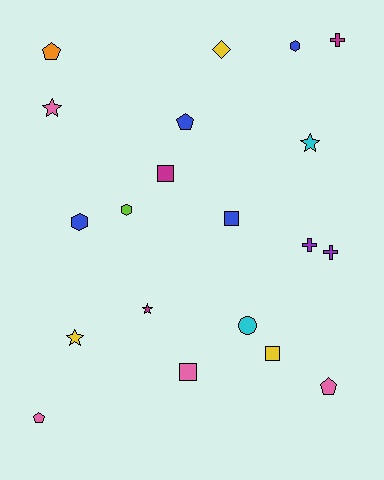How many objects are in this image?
There are 20 objects.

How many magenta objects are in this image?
There are 3 magenta objects.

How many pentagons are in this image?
There are 4 pentagons.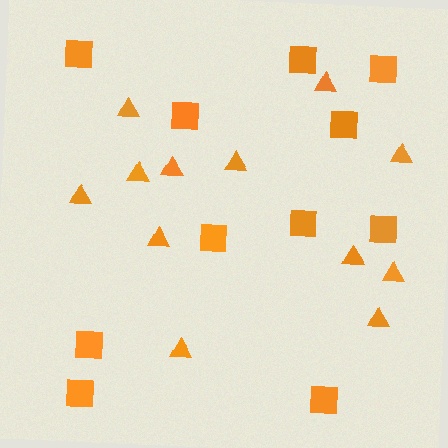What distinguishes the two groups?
There are 2 groups: one group of squares (11) and one group of triangles (12).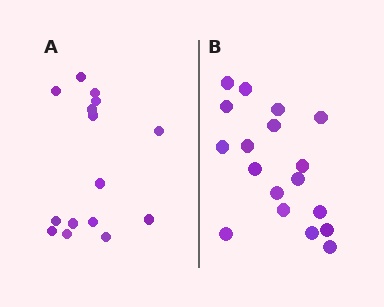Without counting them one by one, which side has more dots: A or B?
Region B (the right region) has more dots.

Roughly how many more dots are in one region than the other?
Region B has just a few more — roughly 2 or 3 more dots than region A.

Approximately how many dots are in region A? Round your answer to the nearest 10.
About 20 dots. (The exact count is 15, which rounds to 20.)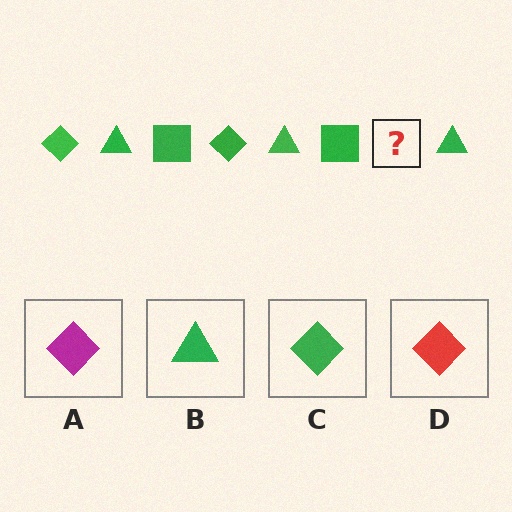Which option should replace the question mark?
Option C.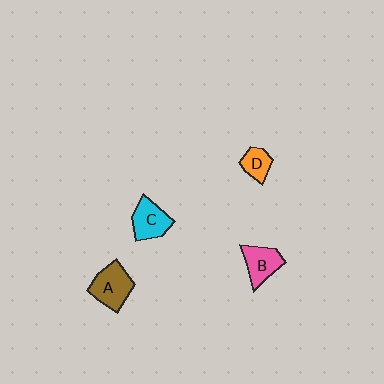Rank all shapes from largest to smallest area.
From largest to smallest: A (brown), C (cyan), B (pink), D (orange).